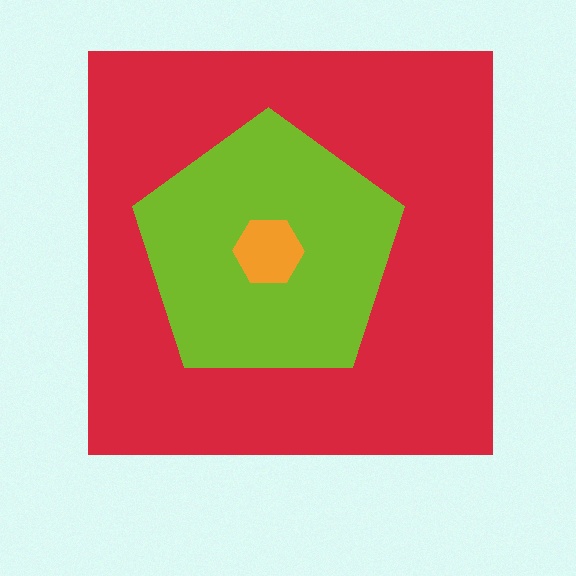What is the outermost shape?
The red square.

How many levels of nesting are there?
3.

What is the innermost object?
The orange hexagon.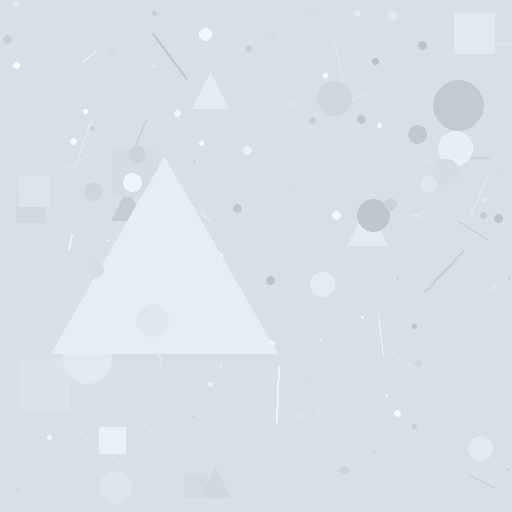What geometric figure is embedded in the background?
A triangle is embedded in the background.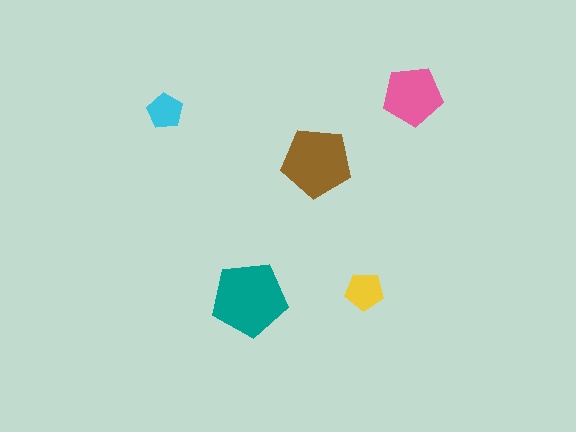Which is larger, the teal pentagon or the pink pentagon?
The teal one.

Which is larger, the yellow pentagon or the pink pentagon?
The pink one.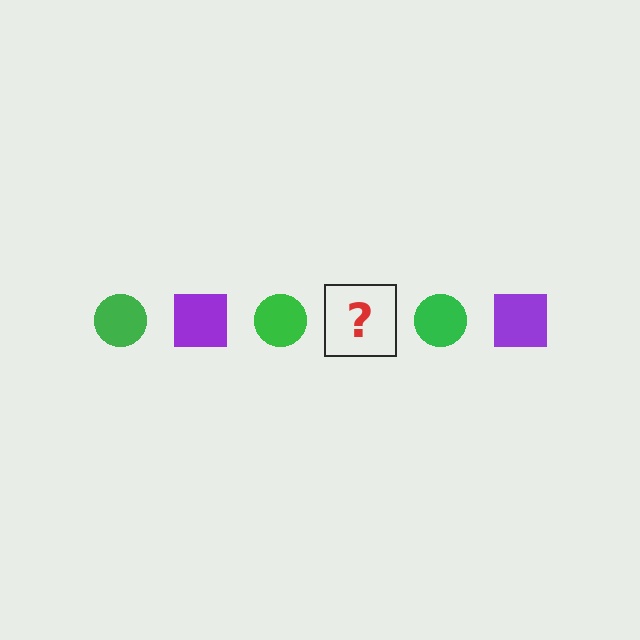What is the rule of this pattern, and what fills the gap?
The rule is that the pattern alternates between green circle and purple square. The gap should be filled with a purple square.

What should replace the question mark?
The question mark should be replaced with a purple square.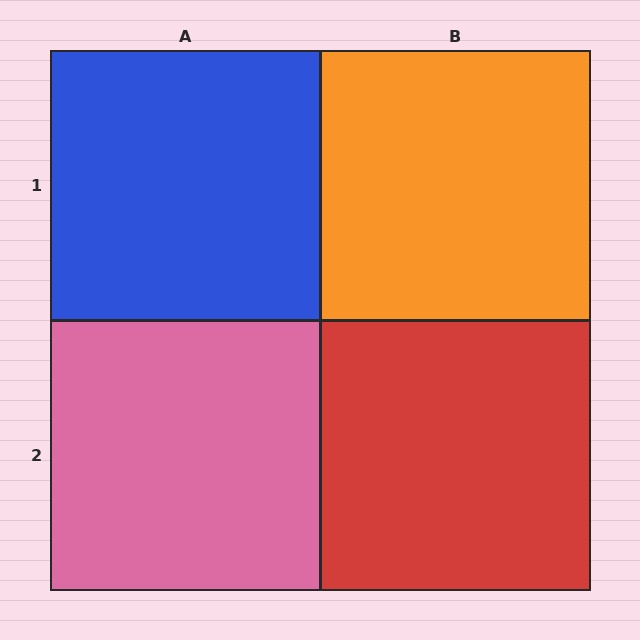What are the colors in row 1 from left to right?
Blue, orange.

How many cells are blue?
1 cell is blue.